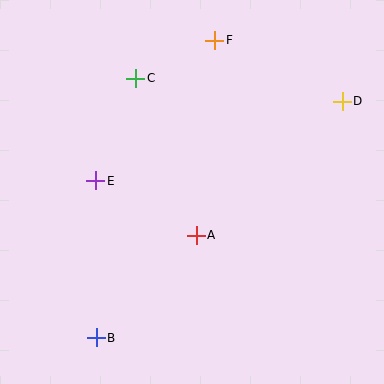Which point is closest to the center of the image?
Point A at (196, 235) is closest to the center.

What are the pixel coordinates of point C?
Point C is at (136, 78).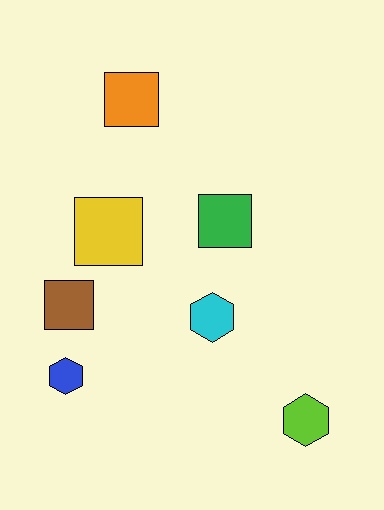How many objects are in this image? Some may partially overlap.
There are 7 objects.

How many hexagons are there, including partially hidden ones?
There are 3 hexagons.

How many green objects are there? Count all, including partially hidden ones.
There is 1 green object.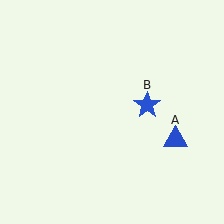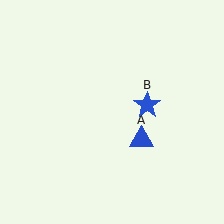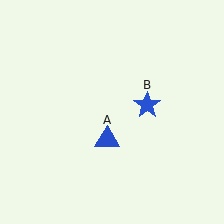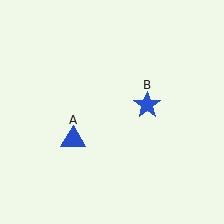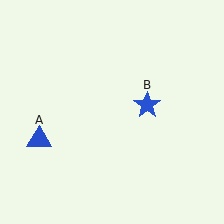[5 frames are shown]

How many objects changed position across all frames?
1 object changed position: blue triangle (object A).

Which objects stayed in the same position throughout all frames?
Blue star (object B) remained stationary.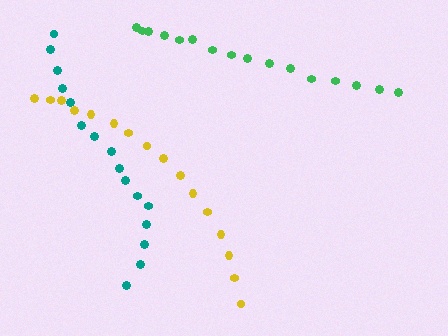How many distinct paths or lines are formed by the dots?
There are 3 distinct paths.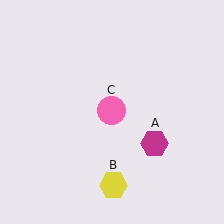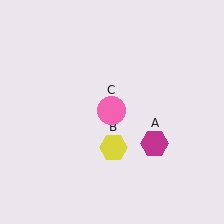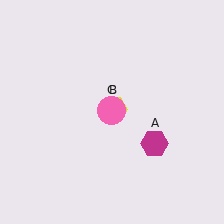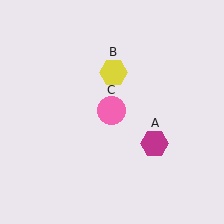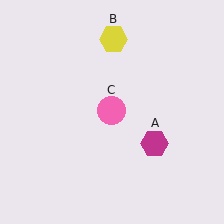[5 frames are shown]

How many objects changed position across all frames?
1 object changed position: yellow hexagon (object B).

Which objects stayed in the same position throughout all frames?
Magenta hexagon (object A) and pink circle (object C) remained stationary.